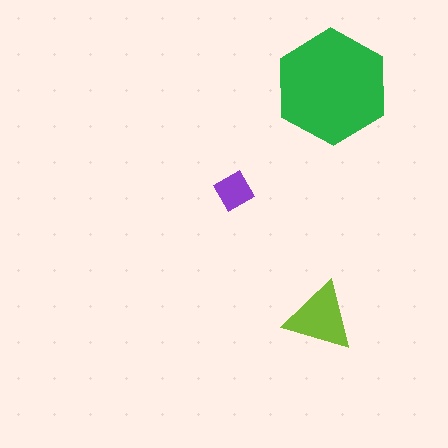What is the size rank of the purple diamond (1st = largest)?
3rd.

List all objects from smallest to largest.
The purple diamond, the lime triangle, the green hexagon.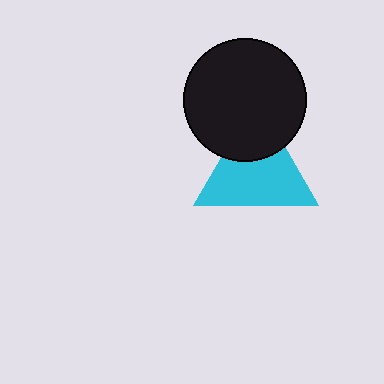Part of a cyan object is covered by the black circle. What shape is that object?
It is a triangle.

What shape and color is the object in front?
The object in front is a black circle.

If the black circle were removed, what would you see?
You would see the complete cyan triangle.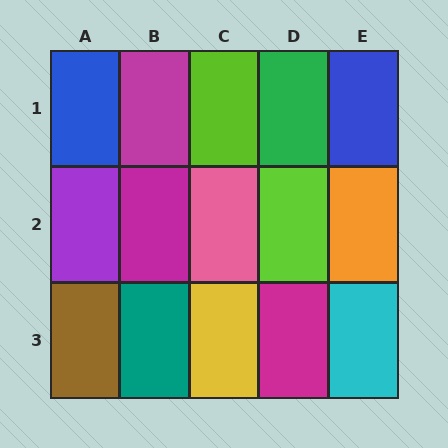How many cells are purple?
1 cell is purple.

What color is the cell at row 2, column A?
Purple.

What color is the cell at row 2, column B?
Magenta.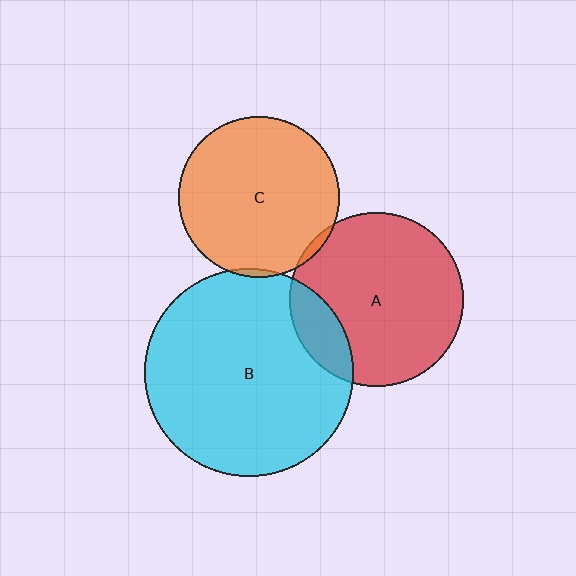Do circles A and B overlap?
Yes.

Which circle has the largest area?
Circle B (cyan).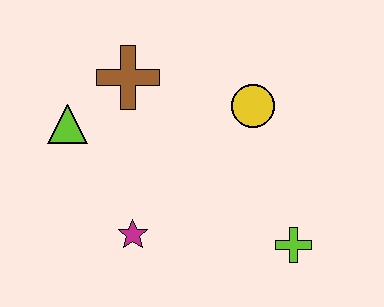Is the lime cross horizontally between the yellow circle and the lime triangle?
No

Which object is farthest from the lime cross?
The lime triangle is farthest from the lime cross.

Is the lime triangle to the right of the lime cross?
No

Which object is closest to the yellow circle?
The brown cross is closest to the yellow circle.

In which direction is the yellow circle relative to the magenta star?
The yellow circle is above the magenta star.